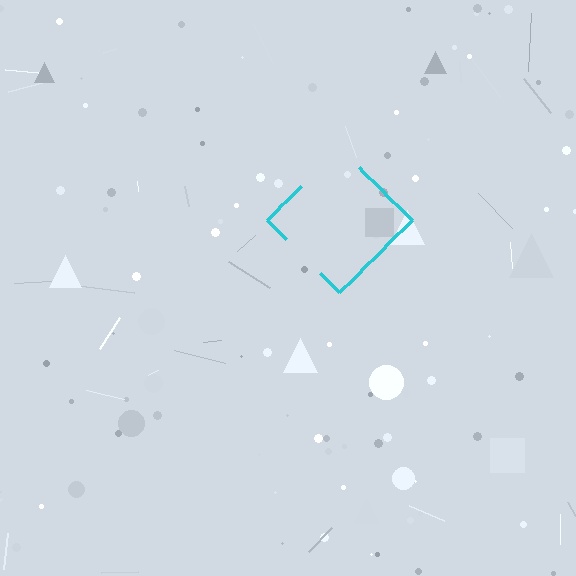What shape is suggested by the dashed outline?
The dashed outline suggests a diamond.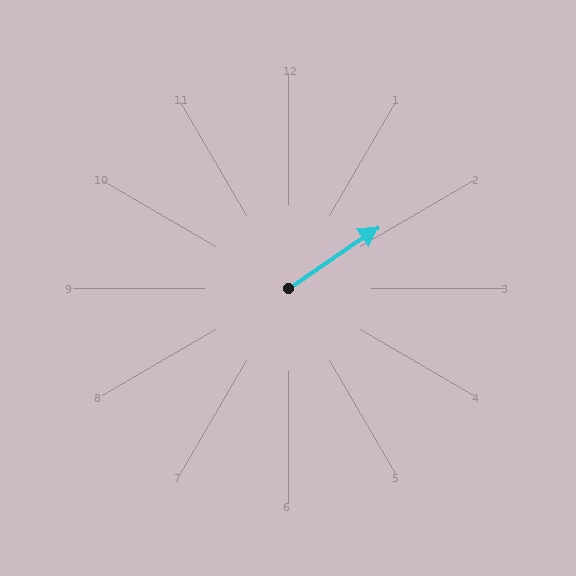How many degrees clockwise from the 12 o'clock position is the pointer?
Approximately 56 degrees.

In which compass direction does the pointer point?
Northeast.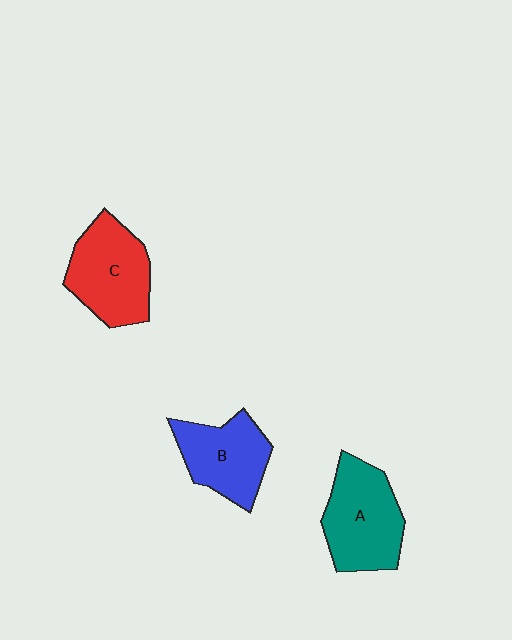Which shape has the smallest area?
Shape B (blue).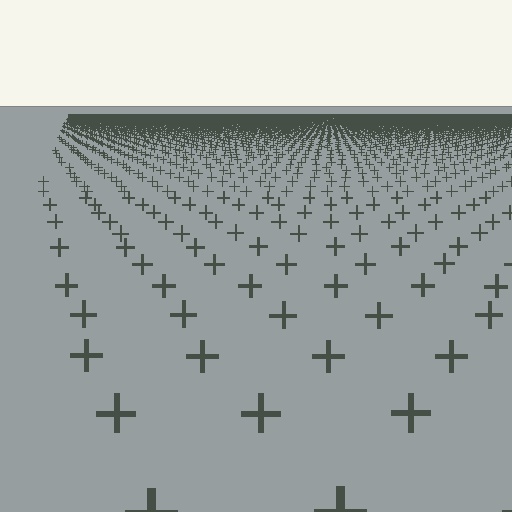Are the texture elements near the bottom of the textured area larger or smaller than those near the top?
Larger. Near the bottom, elements are closer to the viewer and appear at a bigger on-screen size.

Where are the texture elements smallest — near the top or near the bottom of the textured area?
Near the top.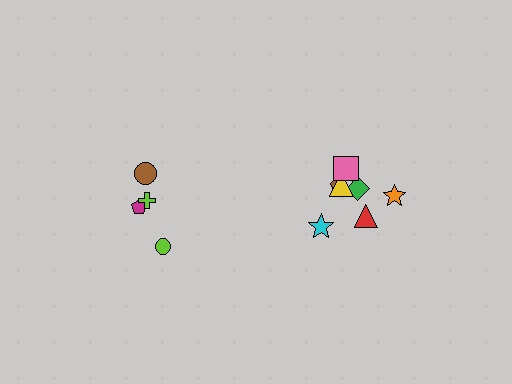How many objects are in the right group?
There are 7 objects.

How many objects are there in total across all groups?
There are 11 objects.